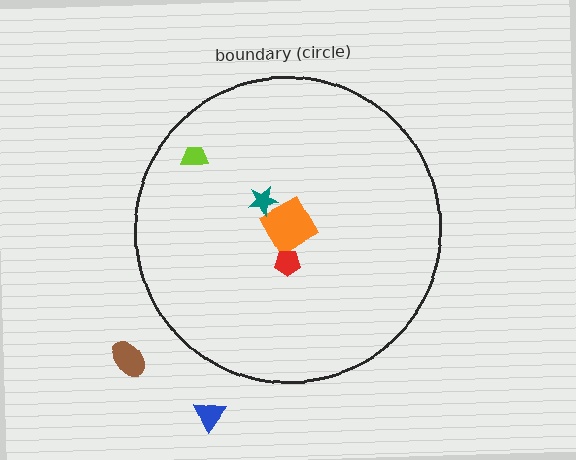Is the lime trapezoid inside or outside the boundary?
Inside.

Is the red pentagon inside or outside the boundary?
Inside.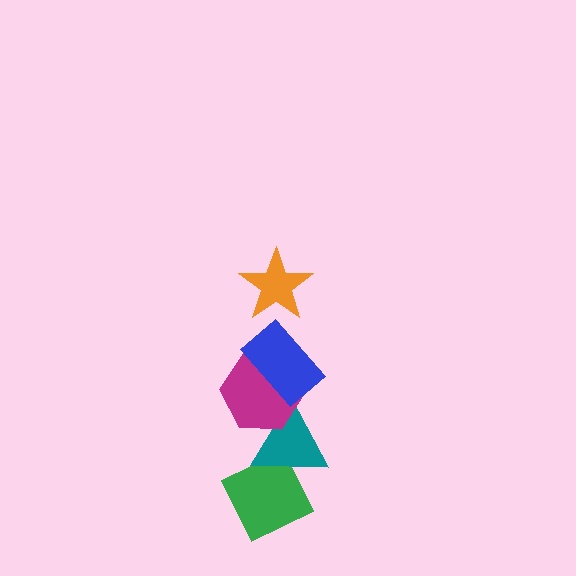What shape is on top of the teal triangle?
The magenta hexagon is on top of the teal triangle.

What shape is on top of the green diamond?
The teal triangle is on top of the green diamond.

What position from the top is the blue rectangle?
The blue rectangle is 2nd from the top.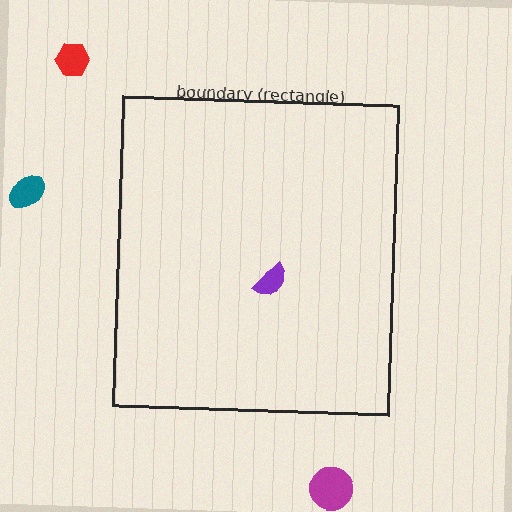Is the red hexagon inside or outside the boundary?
Outside.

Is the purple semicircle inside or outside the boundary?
Inside.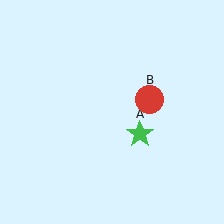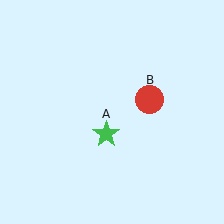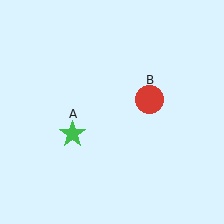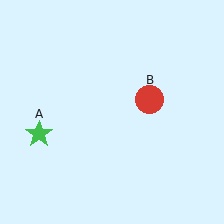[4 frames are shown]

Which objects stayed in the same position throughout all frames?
Red circle (object B) remained stationary.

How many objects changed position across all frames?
1 object changed position: green star (object A).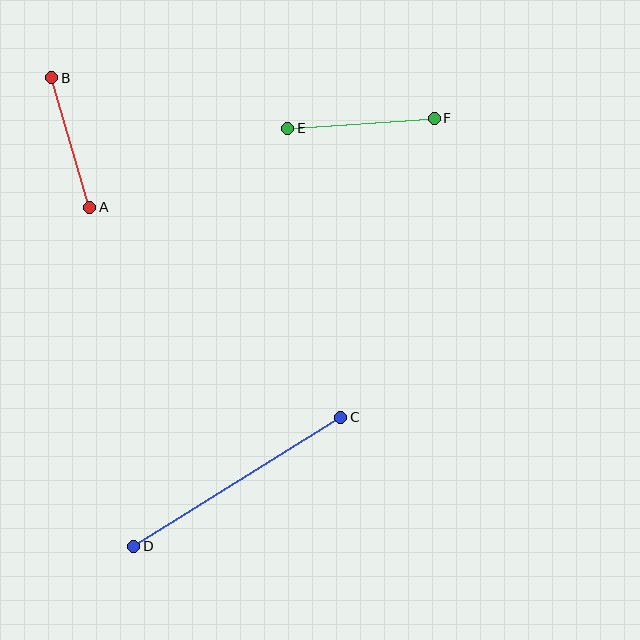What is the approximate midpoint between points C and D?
The midpoint is at approximately (237, 482) pixels.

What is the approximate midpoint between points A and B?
The midpoint is at approximately (71, 142) pixels.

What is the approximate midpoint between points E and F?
The midpoint is at approximately (361, 123) pixels.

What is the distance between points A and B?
The distance is approximately 135 pixels.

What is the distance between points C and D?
The distance is approximately 244 pixels.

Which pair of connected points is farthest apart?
Points C and D are farthest apart.